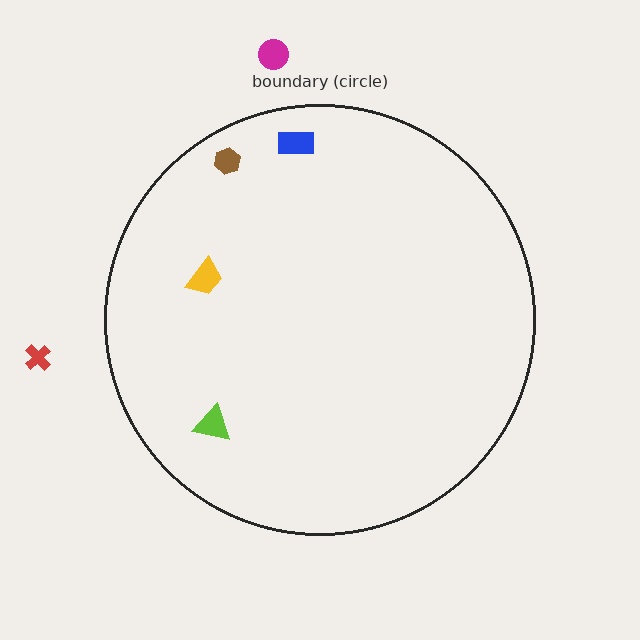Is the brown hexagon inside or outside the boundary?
Inside.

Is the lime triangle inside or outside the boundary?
Inside.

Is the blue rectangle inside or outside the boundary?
Inside.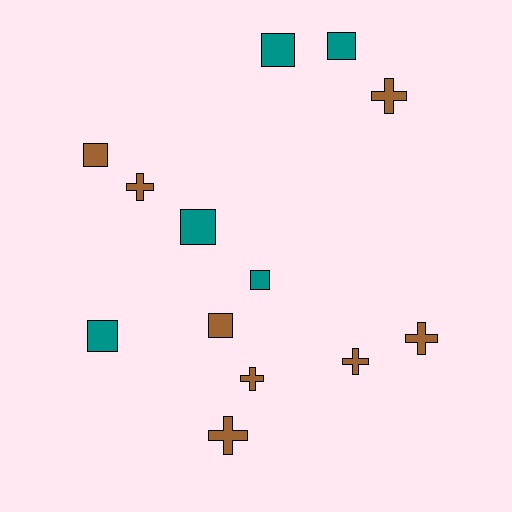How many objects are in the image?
There are 13 objects.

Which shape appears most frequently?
Square, with 7 objects.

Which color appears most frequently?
Brown, with 8 objects.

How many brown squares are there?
There are 2 brown squares.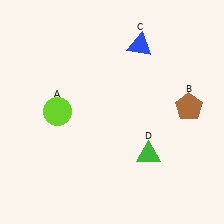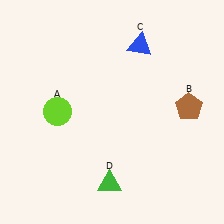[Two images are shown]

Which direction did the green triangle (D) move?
The green triangle (D) moved left.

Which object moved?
The green triangle (D) moved left.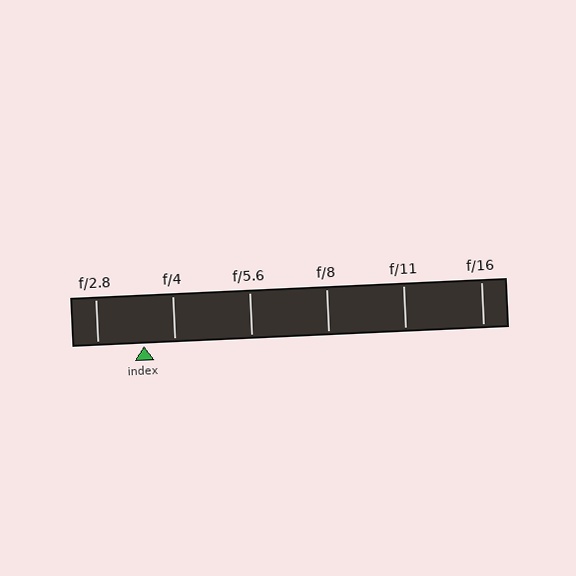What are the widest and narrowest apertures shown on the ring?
The widest aperture shown is f/2.8 and the narrowest is f/16.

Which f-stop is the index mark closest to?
The index mark is closest to f/4.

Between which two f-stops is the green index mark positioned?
The index mark is between f/2.8 and f/4.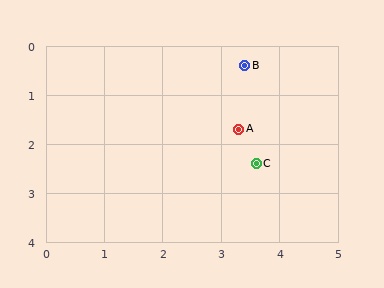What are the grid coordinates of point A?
Point A is at approximately (3.3, 1.7).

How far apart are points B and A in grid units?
Points B and A are about 1.3 grid units apart.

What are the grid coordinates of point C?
Point C is at approximately (3.6, 2.4).